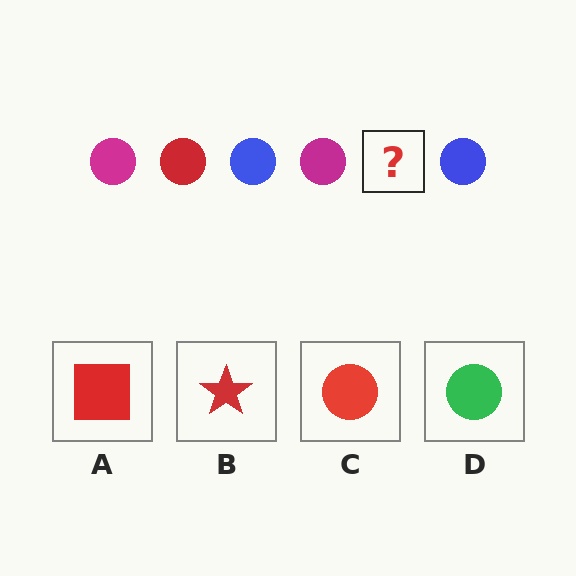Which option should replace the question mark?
Option C.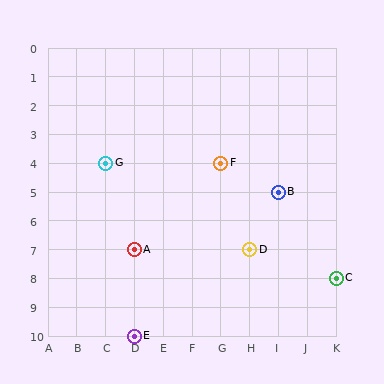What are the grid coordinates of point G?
Point G is at grid coordinates (C, 4).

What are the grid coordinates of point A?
Point A is at grid coordinates (D, 7).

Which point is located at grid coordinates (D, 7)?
Point A is at (D, 7).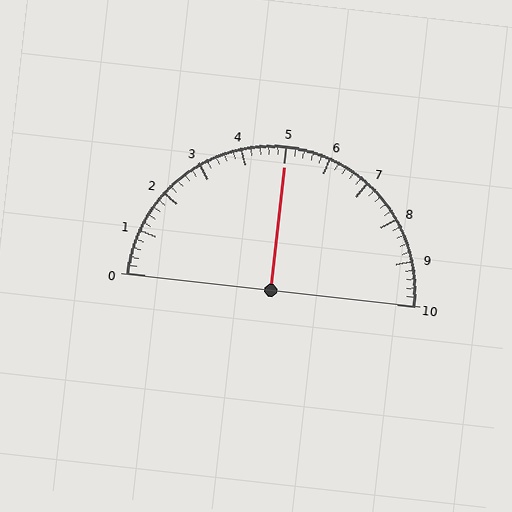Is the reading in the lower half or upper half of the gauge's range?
The reading is in the upper half of the range (0 to 10).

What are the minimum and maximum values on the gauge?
The gauge ranges from 0 to 10.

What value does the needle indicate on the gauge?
The needle indicates approximately 5.0.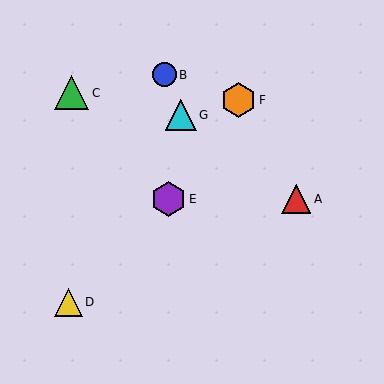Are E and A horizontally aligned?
Yes, both are at y≈199.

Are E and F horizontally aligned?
No, E is at y≈199 and F is at y≈100.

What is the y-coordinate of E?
Object E is at y≈199.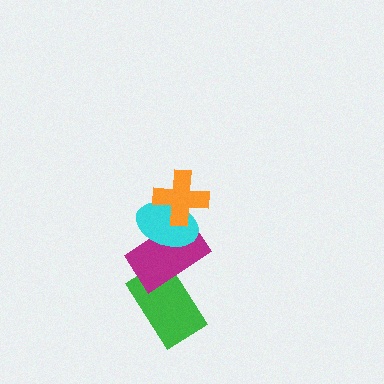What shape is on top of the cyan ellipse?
The orange cross is on top of the cyan ellipse.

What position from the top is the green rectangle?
The green rectangle is 4th from the top.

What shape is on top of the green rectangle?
The magenta rectangle is on top of the green rectangle.